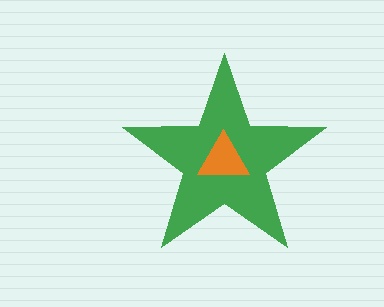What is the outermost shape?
The green star.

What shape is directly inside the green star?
The orange triangle.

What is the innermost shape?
The orange triangle.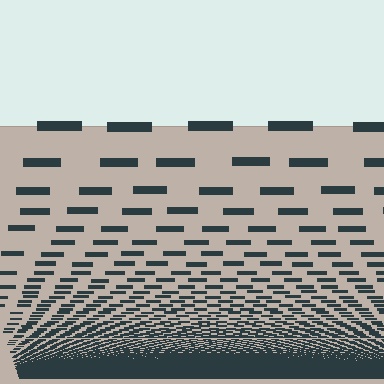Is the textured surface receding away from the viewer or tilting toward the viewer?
The surface appears to tilt toward the viewer. Texture elements get larger and sparser toward the top.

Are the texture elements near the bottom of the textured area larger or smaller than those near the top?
Smaller. The gradient is inverted — elements near the bottom are smaller and denser.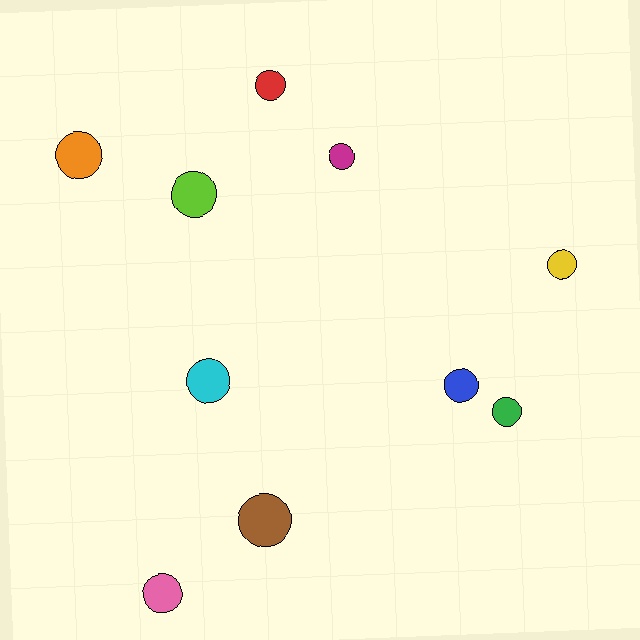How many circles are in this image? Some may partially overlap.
There are 10 circles.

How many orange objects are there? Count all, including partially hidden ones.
There is 1 orange object.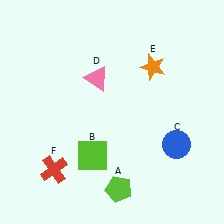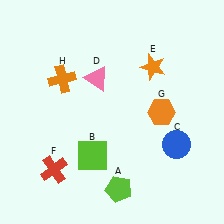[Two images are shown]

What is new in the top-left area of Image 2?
An orange cross (H) was added in the top-left area of Image 2.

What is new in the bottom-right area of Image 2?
An orange hexagon (G) was added in the bottom-right area of Image 2.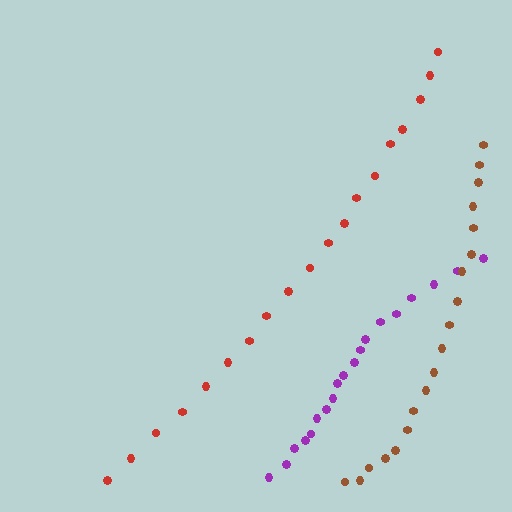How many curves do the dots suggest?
There are 3 distinct paths.